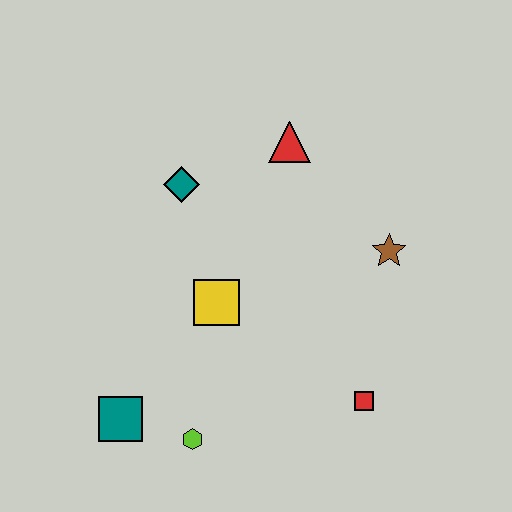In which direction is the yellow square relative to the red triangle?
The yellow square is below the red triangle.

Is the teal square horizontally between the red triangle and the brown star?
No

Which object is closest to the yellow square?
The teal diamond is closest to the yellow square.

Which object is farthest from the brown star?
The teal square is farthest from the brown star.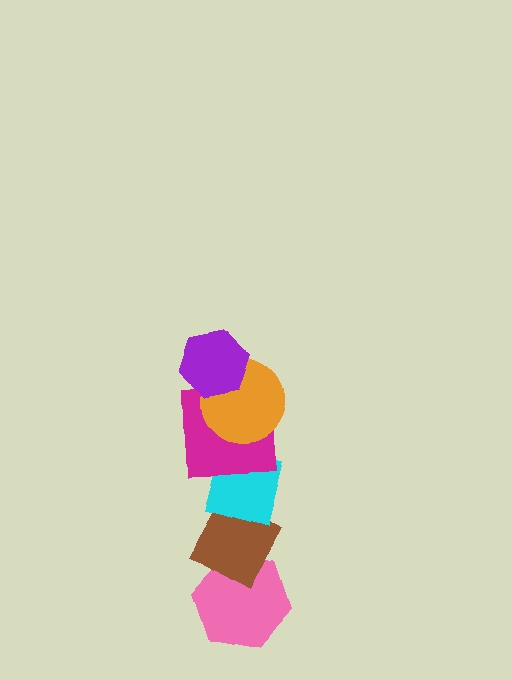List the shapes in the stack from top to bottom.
From top to bottom: the purple hexagon, the orange circle, the magenta square, the cyan square, the brown diamond, the pink hexagon.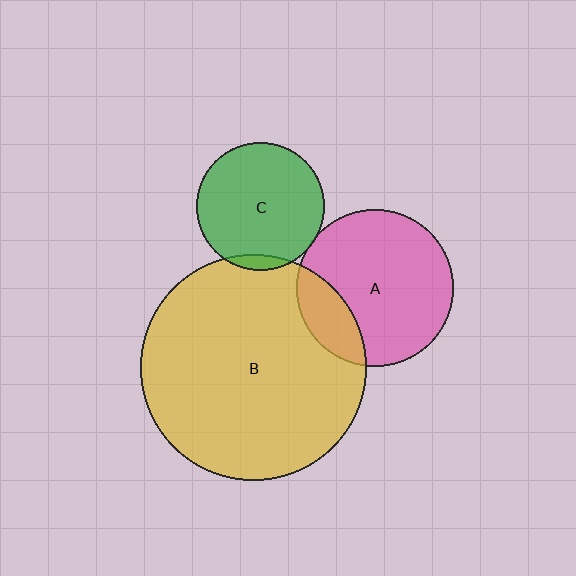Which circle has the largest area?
Circle B (yellow).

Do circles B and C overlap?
Yes.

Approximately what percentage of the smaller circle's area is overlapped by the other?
Approximately 5%.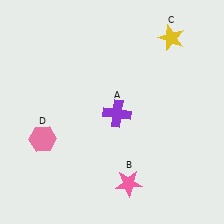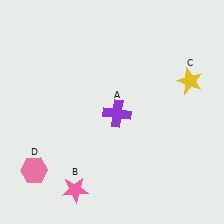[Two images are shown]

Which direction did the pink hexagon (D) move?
The pink hexagon (D) moved down.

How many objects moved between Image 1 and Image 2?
3 objects moved between the two images.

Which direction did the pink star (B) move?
The pink star (B) moved left.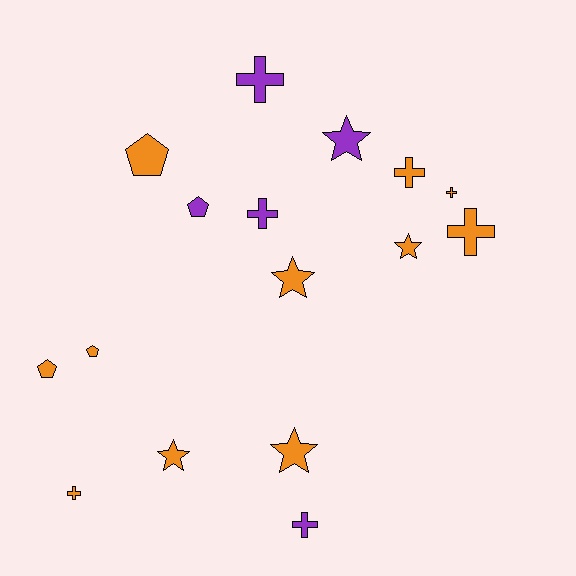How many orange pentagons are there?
There are 3 orange pentagons.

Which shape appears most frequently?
Cross, with 7 objects.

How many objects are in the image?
There are 16 objects.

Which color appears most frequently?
Orange, with 11 objects.